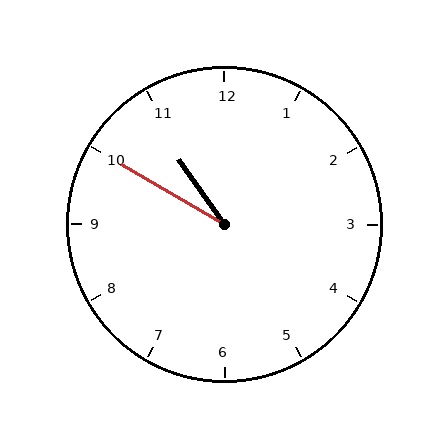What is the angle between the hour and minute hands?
Approximately 25 degrees.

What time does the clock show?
10:50.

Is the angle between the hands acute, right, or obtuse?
It is acute.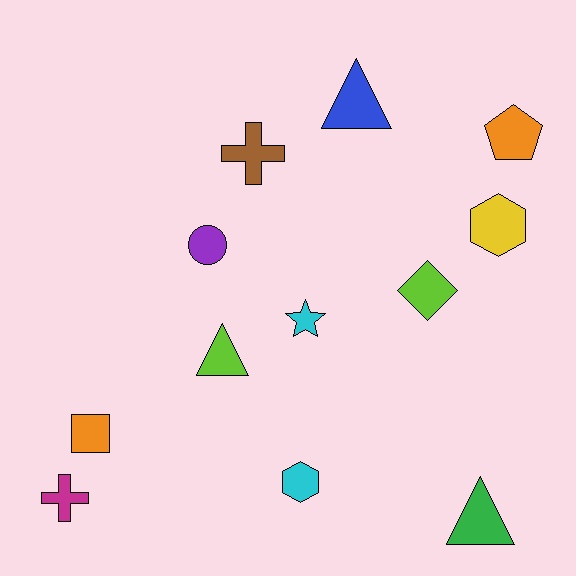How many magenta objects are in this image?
There is 1 magenta object.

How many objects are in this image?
There are 12 objects.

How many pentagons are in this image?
There is 1 pentagon.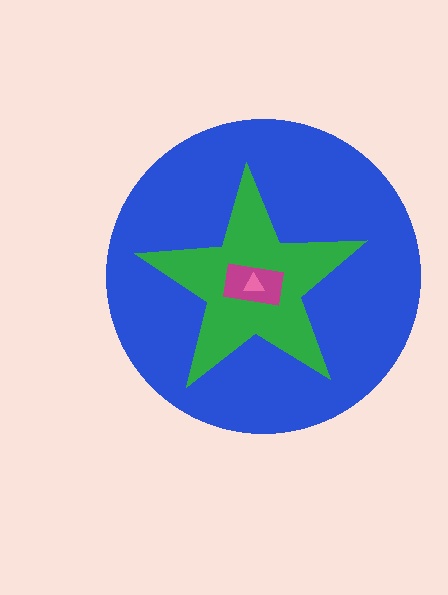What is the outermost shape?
The blue circle.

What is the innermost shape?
The pink triangle.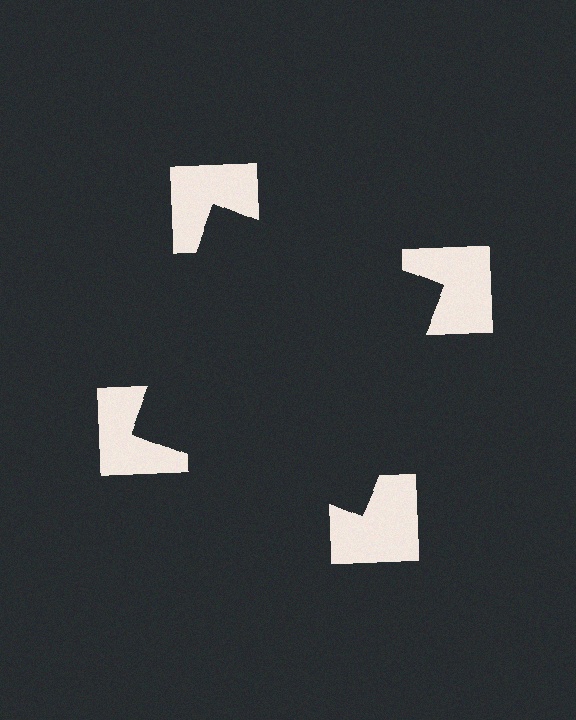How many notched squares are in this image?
There are 4 — one at each vertex of the illusory square.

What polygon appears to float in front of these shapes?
An illusory square — its edges are inferred from the aligned wedge cuts in the notched squares, not physically drawn.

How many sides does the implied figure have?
4 sides.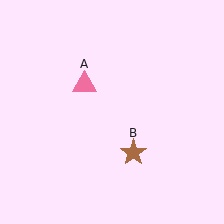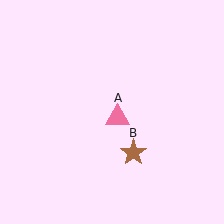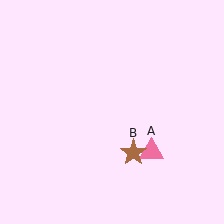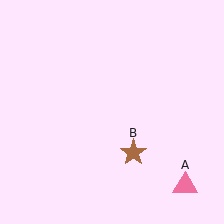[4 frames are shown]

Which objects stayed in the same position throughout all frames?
Brown star (object B) remained stationary.